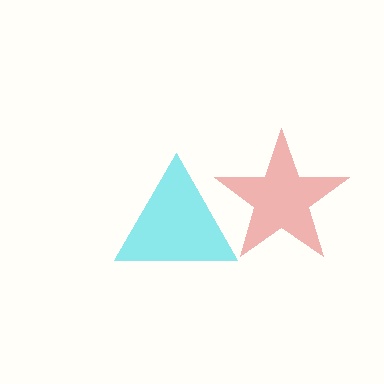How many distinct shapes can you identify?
There are 2 distinct shapes: a cyan triangle, a red star.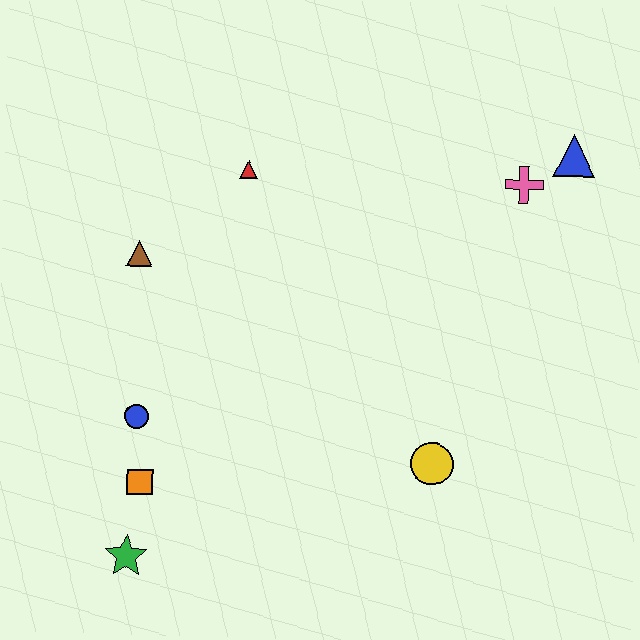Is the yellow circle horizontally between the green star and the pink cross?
Yes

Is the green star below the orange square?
Yes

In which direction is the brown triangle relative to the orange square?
The brown triangle is above the orange square.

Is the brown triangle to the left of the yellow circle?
Yes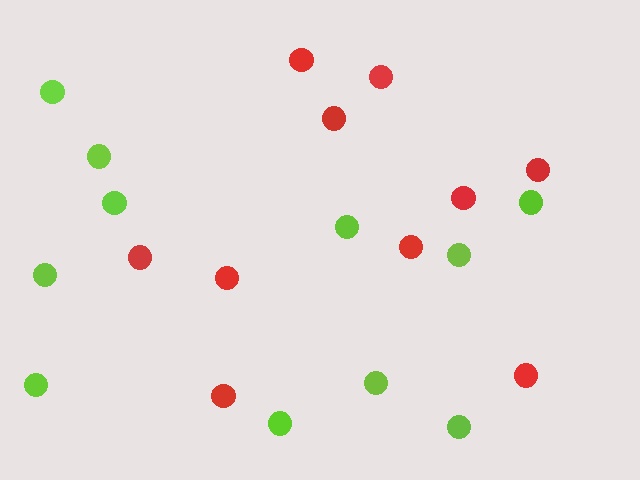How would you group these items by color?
There are 2 groups: one group of lime circles (11) and one group of red circles (10).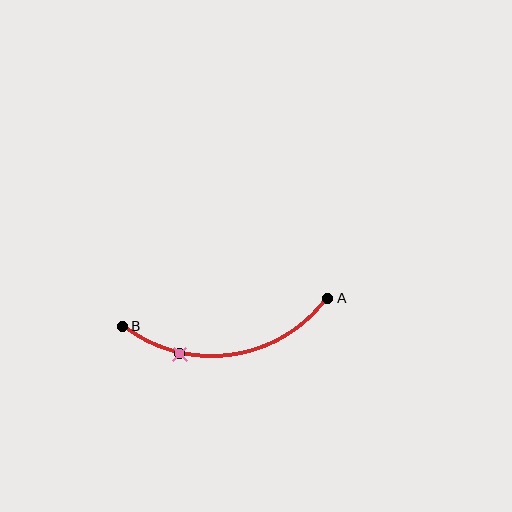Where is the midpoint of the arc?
The arc midpoint is the point on the curve farthest from the straight line joining A and B. It sits below that line.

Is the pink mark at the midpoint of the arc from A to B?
No. The pink mark lies on the arc but is closer to endpoint B. The arc midpoint would be at the point on the curve equidistant along the arc from both A and B.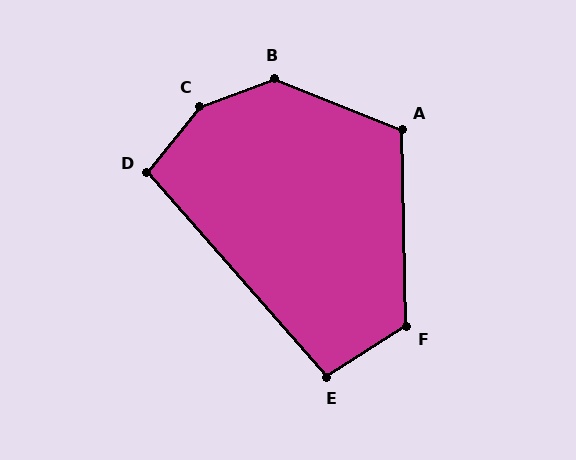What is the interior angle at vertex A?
Approximately 113 degrees (obtuse).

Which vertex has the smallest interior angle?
E, at approximately 98 degrees.